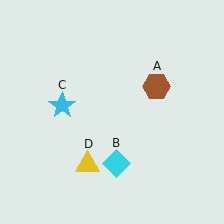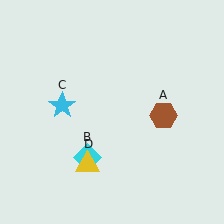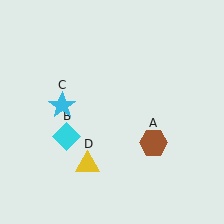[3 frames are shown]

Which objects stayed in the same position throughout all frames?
Cyan star (object C) and yellow triangle (object D) remained stationary.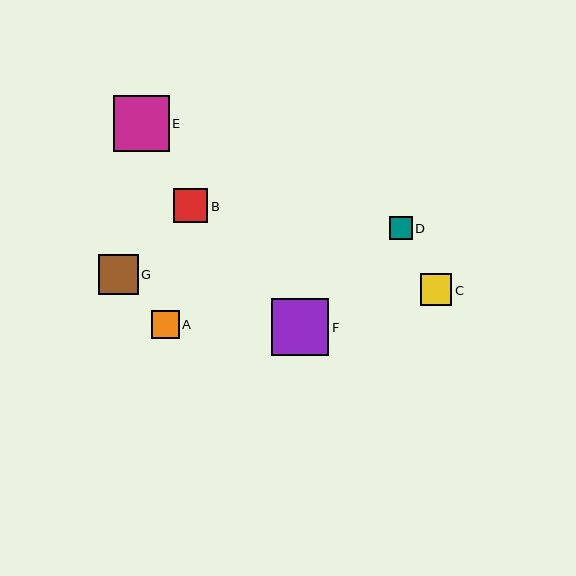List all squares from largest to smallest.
From largest to smallest: F, E, G, B, C, A, D.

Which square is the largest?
Square F is the largest with a size of approximately 57 pixels.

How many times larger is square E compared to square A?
Square E is approximately 2.0 times the size of square A.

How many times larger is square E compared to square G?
Square E is approximately 1.4 times the size of square G.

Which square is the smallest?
Square D is the smallest with a size of approximately 23 pixels.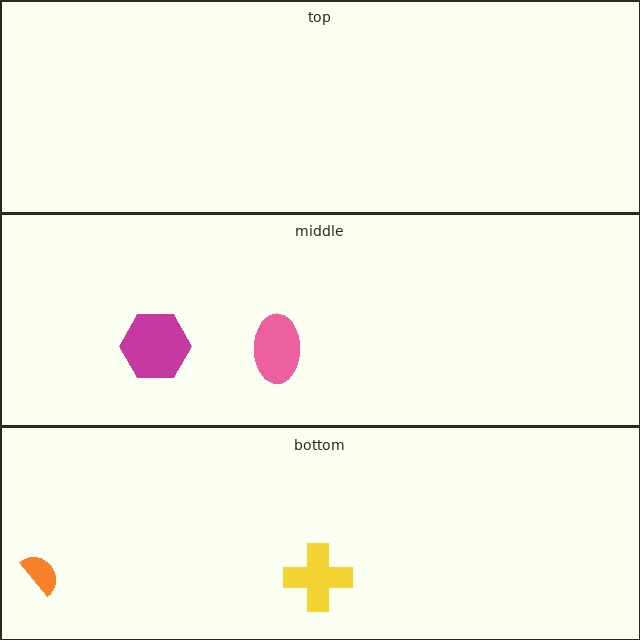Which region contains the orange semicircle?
The bottom region.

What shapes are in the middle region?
The magenta hexagon, the pink ellipse.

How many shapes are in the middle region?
2.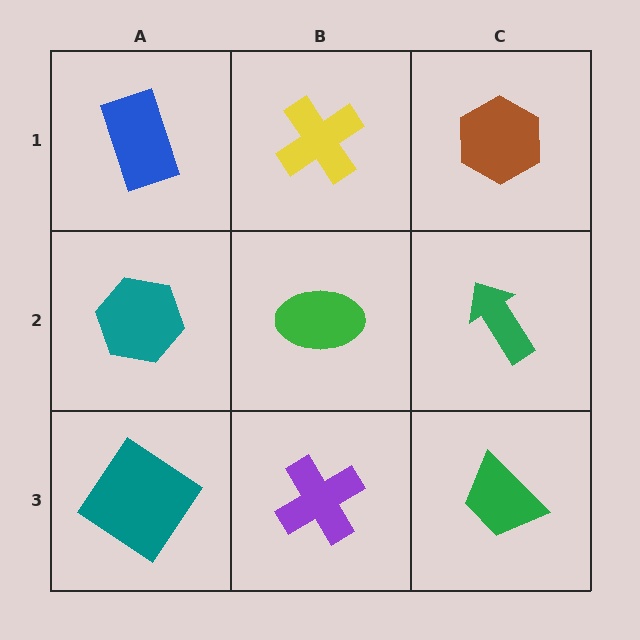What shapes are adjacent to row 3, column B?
A green ellipse (row 2, column B), a teal diamond (row 3, column A), a green trapezoid (row 3, column C).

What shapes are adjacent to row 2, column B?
A yellow cross (row 1, column B), a purple cross (row 3, column B), a teal hexagon (row 2, column A), a green arrow (row 2, column C).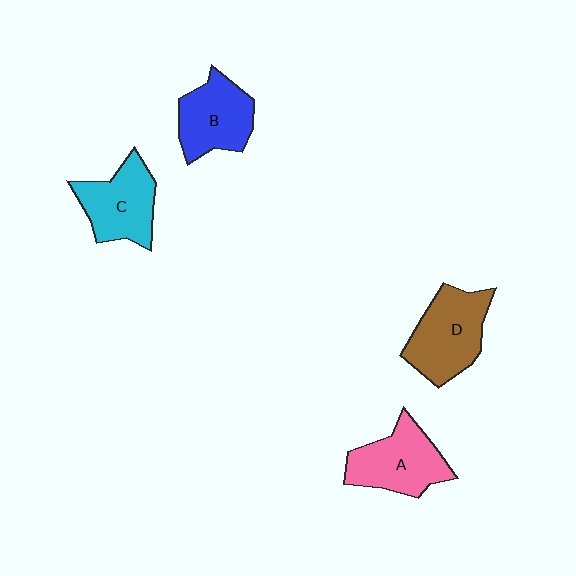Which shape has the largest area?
Shape D (brown).